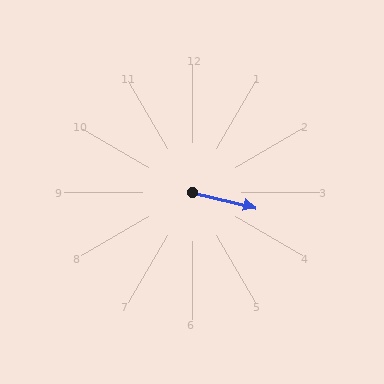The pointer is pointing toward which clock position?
Roughly 3 o'clock.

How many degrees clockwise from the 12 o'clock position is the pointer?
Approximately 104 degrees.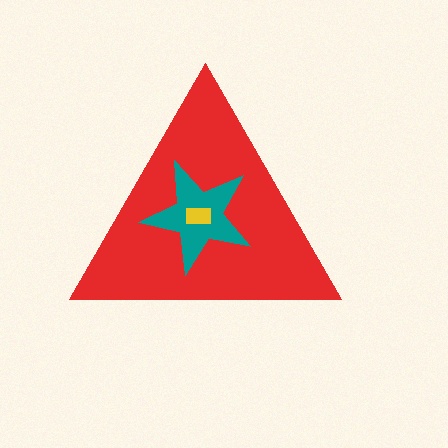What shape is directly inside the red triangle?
The teal star.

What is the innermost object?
The yellow rectangle.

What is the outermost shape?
The red triangle.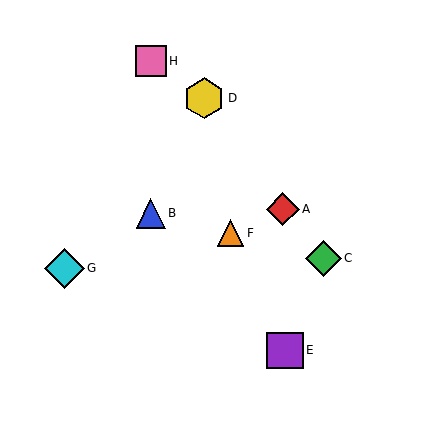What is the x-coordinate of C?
Object C is at x≈323.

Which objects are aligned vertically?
Objects B, H are aligned vertically.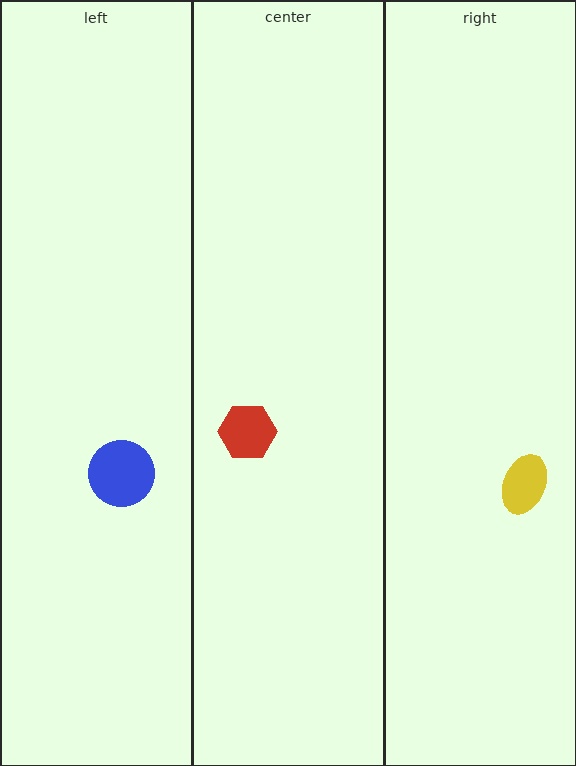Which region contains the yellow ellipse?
The right region.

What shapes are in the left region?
The blue circle.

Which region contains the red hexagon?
The center region.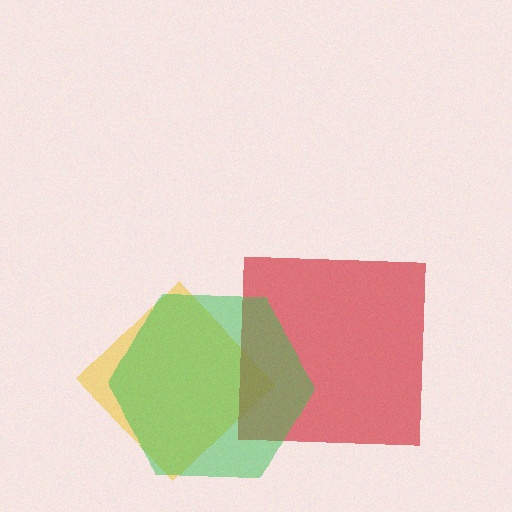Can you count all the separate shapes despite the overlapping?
Yes, there are 3 separate shapes.